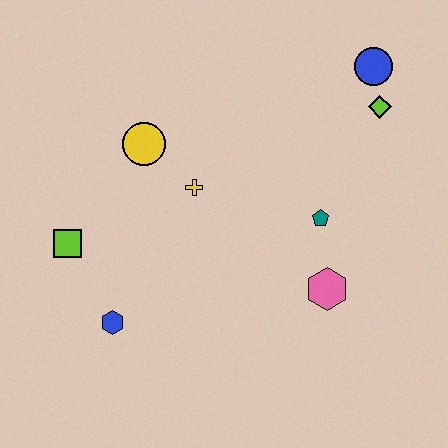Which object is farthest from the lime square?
The blue circle is farthest from the lime square.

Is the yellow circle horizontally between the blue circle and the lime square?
Yes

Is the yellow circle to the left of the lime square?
No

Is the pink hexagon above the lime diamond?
No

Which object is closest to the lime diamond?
The blue circle is closest to the lime diamond.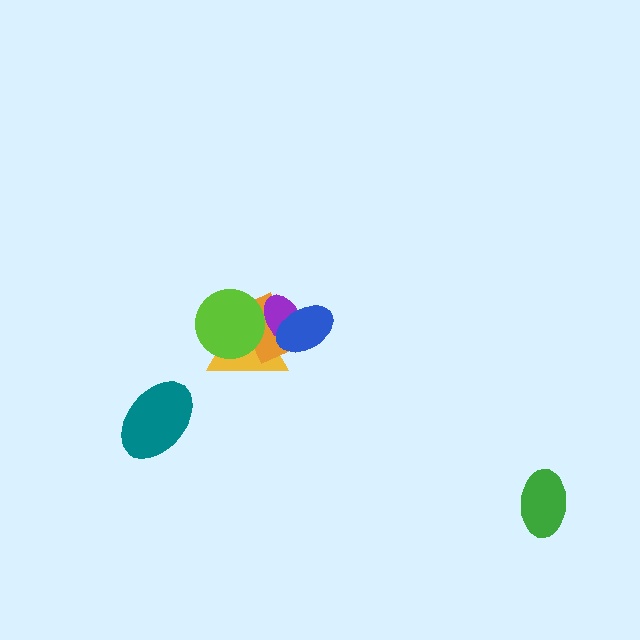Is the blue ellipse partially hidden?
No, no other shape covers it.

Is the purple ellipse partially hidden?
Yes, it is partially covered by another shape.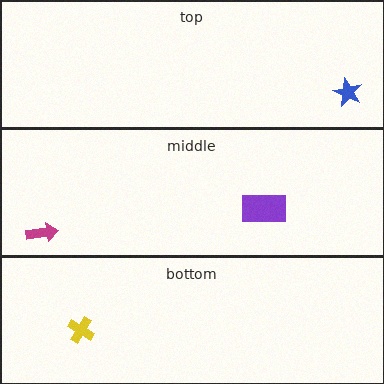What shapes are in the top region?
The blue star.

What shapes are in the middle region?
The purple rectangle, the magenta arrow.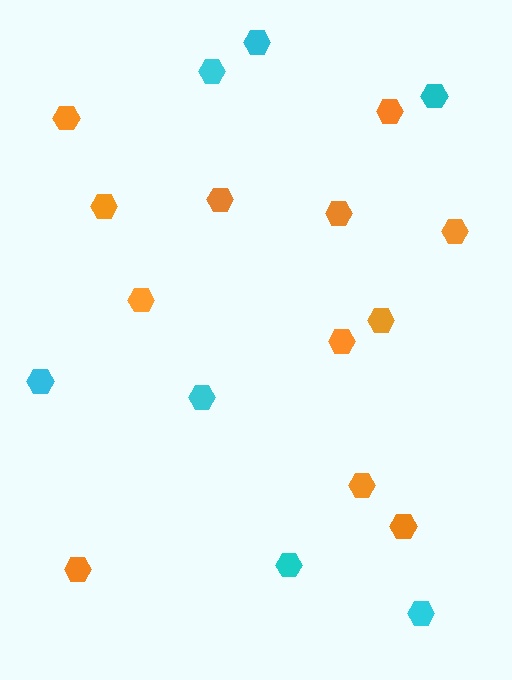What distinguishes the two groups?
There are 2 groups: one group of orange hexagons (12) and one group of cyan hexagons (7).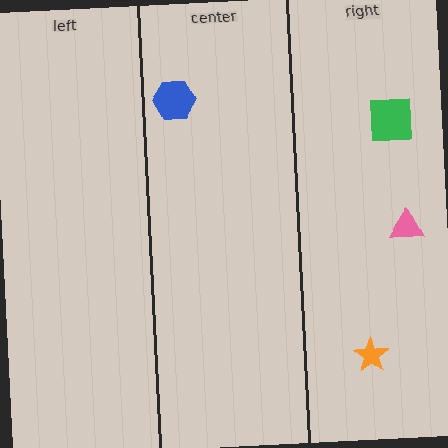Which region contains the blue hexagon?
The center region.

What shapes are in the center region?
The blue hexagon.